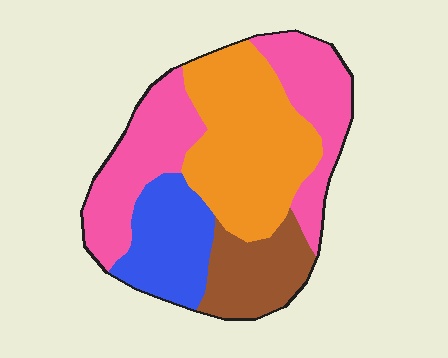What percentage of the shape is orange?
Orange covers about 35% of the shape.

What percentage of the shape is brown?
Brown covers about 15% of the shape.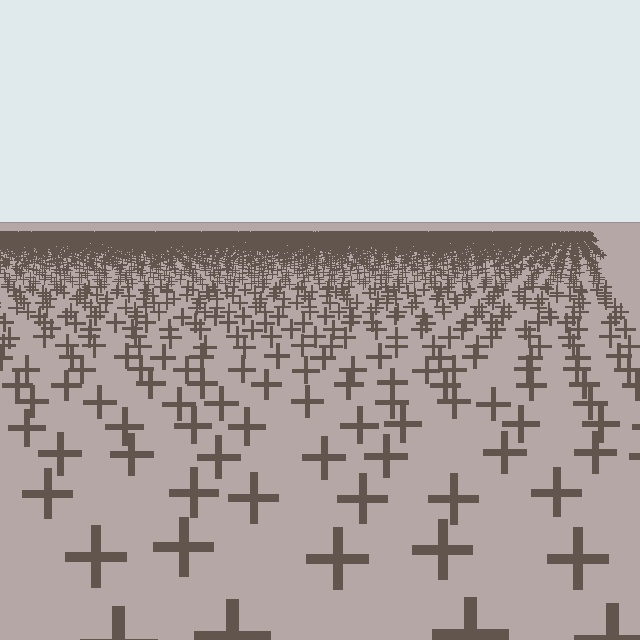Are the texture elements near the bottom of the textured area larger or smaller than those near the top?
Larger. Near the bottom, elements are closer to the viewer and appear at a bigger on-screen size.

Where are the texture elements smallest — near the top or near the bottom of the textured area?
Near the top.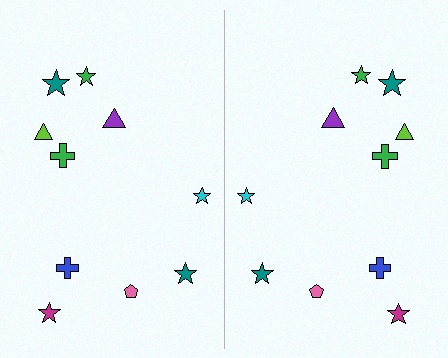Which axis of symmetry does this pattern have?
The pattern has a vertical axis of symmetry running through the center of the image.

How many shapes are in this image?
There are 20 shapes in this image.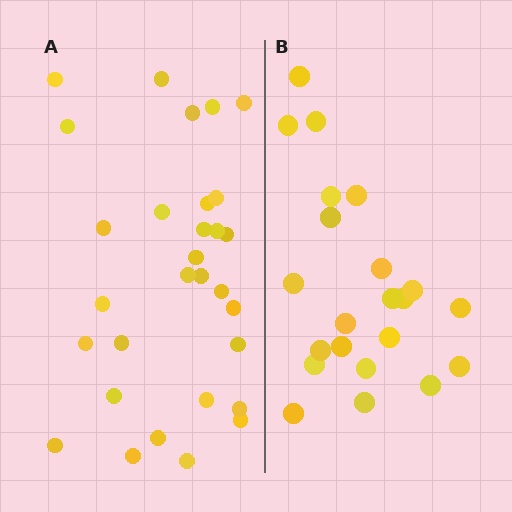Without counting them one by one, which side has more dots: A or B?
Region A (the left region) has more dots.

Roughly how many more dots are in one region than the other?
Region A has roughly 8 or so more dots than region B.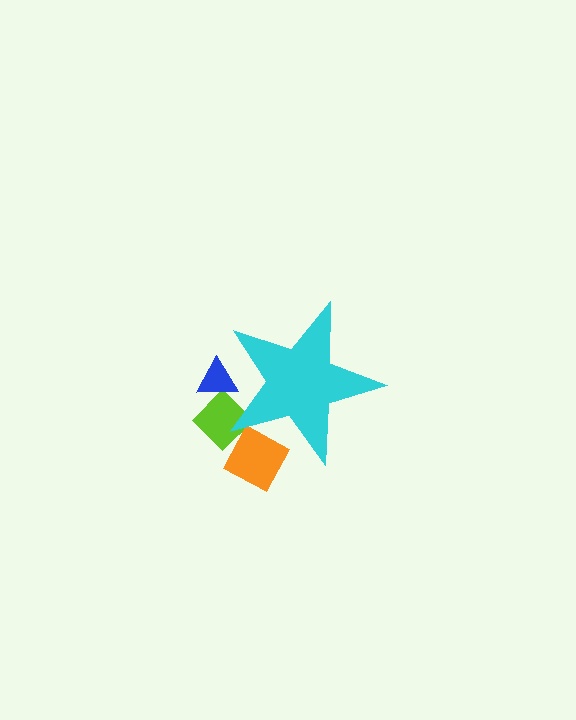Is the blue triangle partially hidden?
Yes, the blue triangle is partially hidden behind the cyan star.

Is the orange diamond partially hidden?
Yes, the orange diamond is partially hidden behind the cyan star.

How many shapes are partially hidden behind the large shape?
3 shapes are partially hidden.